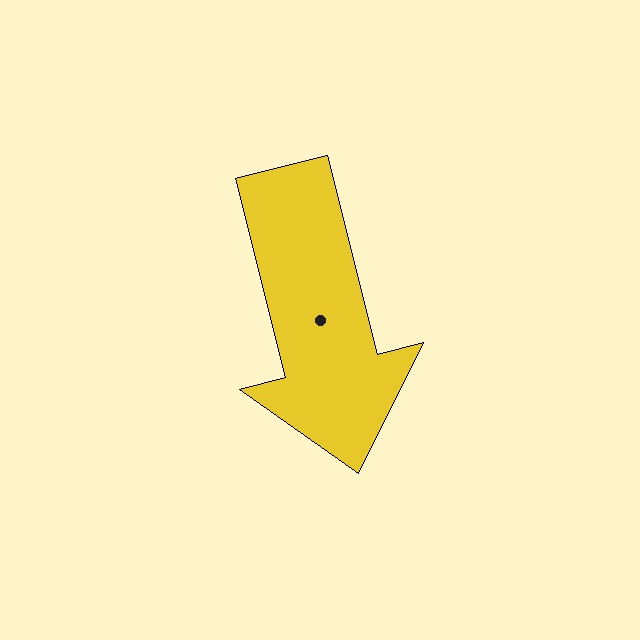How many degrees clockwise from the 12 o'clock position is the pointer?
Approximately 166 degrees.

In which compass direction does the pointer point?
South.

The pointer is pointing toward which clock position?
Roughly 6 o'clock.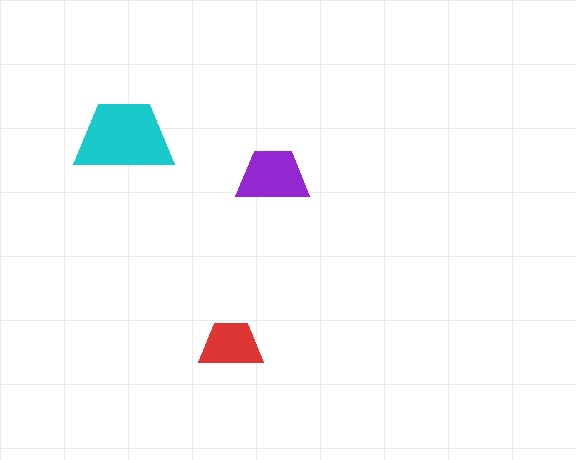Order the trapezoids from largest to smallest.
the cyan one, the purple one, the red one.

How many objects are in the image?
There are 3 objects in the image.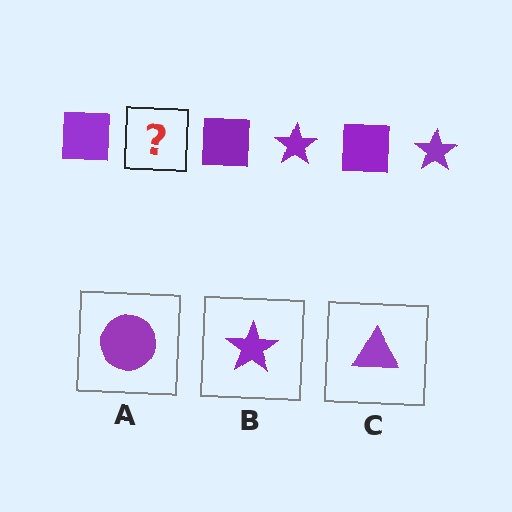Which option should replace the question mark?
Option B.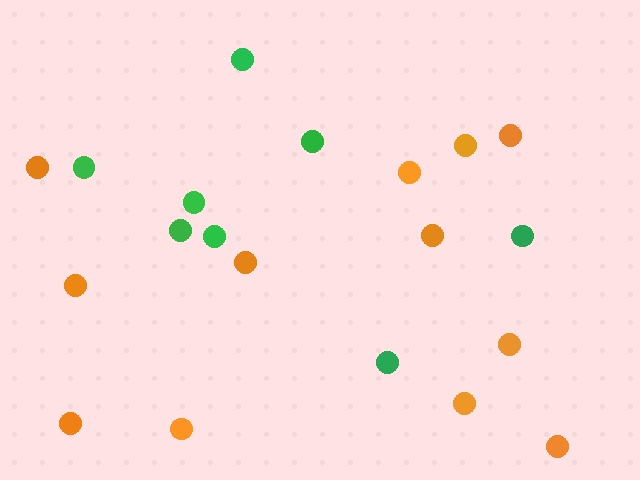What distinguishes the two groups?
There are 2 groups: one group of orange circles (12) and one group of green circles (8).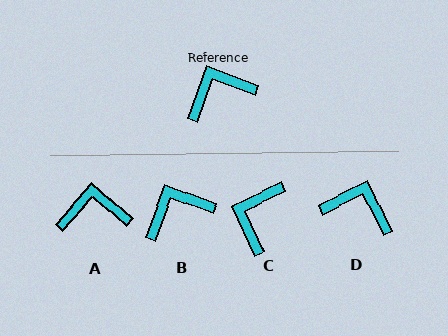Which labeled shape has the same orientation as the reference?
B.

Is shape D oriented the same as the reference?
No, it is off by about 45 degrees.